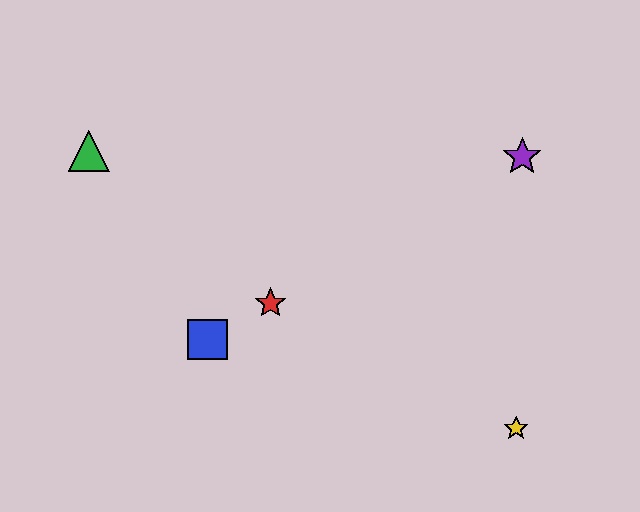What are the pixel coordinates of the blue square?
The blue square is at (208, 340).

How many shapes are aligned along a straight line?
3 shapes (the red star, the blue square, the purple star) are aligned along a straight line.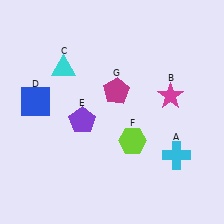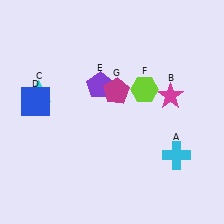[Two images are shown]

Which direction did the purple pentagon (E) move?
The purple pentagon (E) moved up.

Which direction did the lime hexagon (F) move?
The lime hexagon (F) moved up.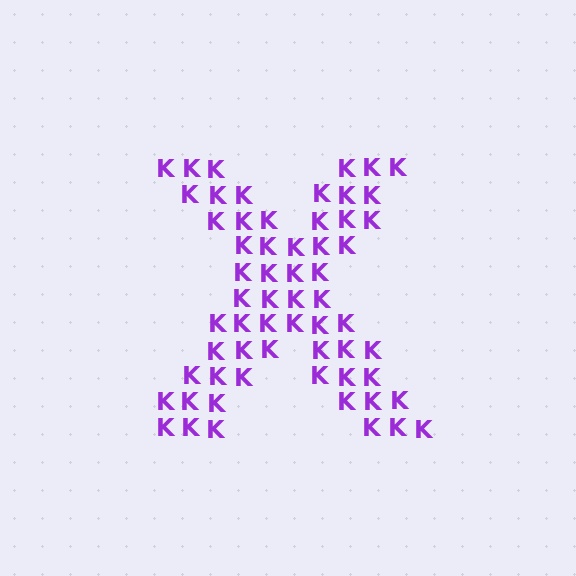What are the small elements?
The small elements are letter K's.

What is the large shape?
The large shape is the letter X.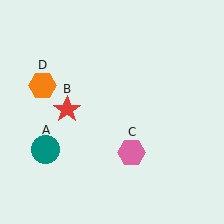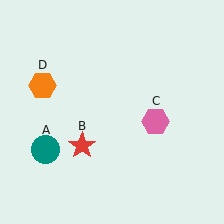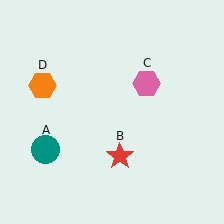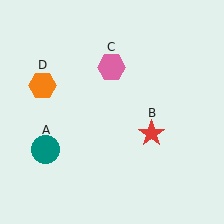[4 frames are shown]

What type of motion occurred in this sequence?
The red star (object B), pink hexagon (object C) rotated counterclockwise around the center of the scene.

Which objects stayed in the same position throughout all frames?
Teal circle (object A) and orange hexagon (object D) remained stationary.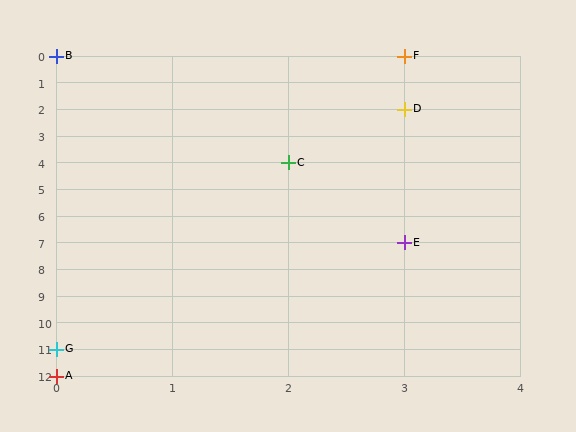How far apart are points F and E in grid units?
Points F and E are 7 rows apart.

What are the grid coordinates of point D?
Point D is at grid coordinates (3, 2).